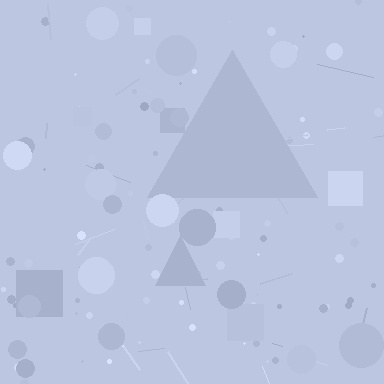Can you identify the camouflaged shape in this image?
The camouflaged shape is a triangle.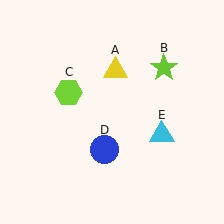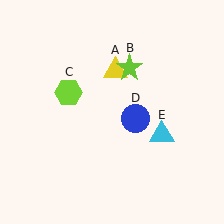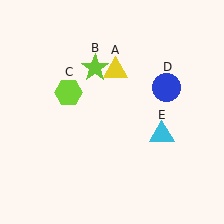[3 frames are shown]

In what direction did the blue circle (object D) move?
The blue circle (object D) moved up and to the right.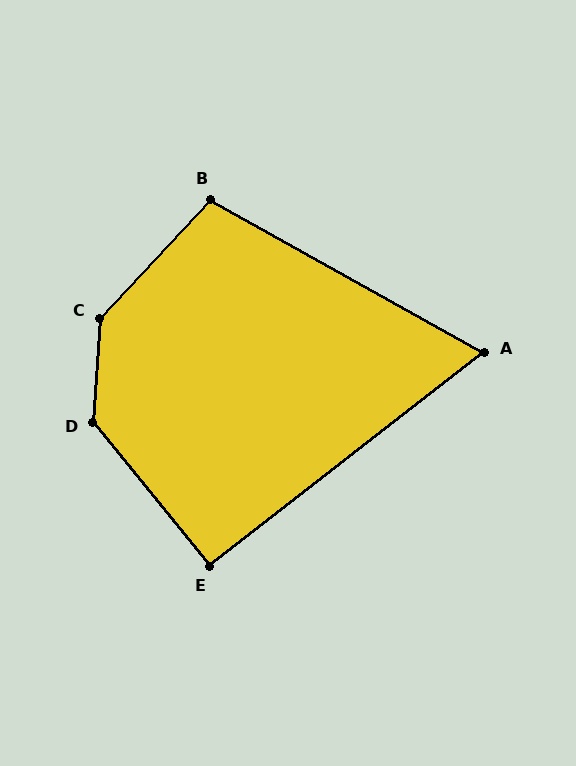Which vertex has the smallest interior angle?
A, at approximately 67 degrees.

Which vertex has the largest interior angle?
C, at approximately 141 degrees.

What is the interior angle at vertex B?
Approximately 104 degrees (obtuse).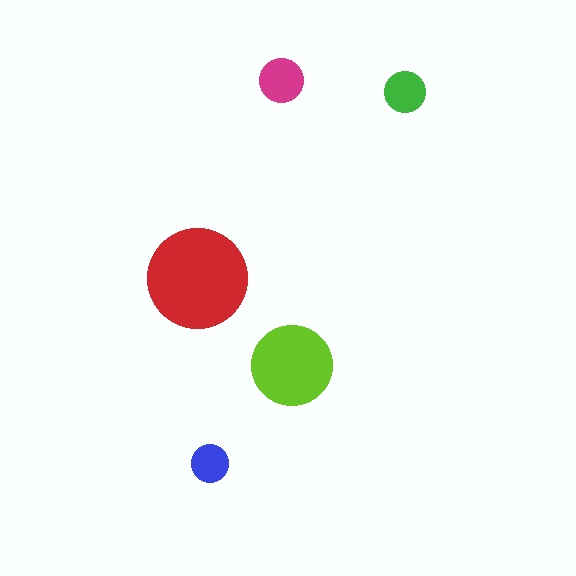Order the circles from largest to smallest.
the red one, the lime one, the magenta one, the green one, the blue one.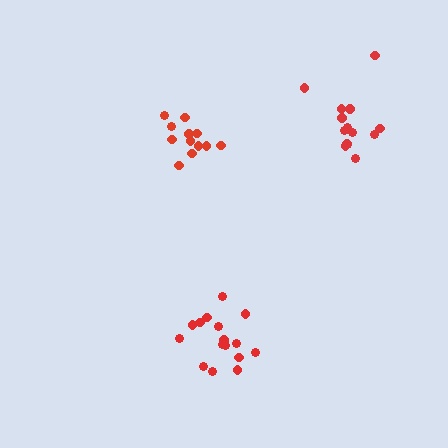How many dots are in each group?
Group 1: 14 dots, Group 2: 12 dots, Group 3: 16 dots (42 total).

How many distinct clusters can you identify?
There are 3 distinct clusters.